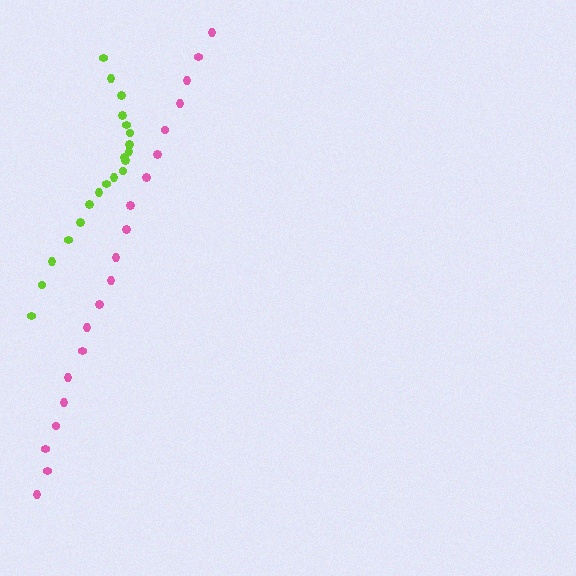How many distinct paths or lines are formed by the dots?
There are 2 distinct paths.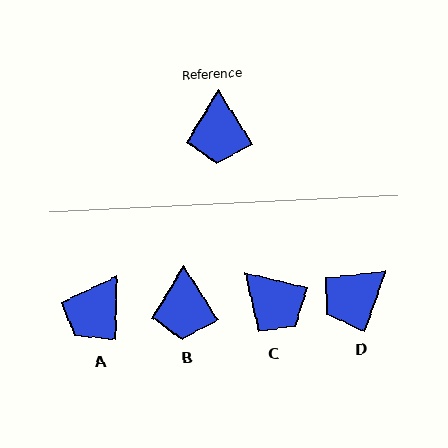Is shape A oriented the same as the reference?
No, it is off by about 33 degrees.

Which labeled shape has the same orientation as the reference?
B.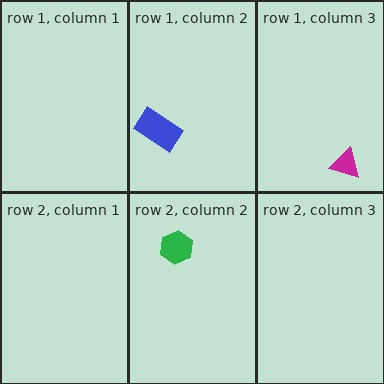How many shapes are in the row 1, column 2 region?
1.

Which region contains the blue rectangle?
The row 1, column 2 region.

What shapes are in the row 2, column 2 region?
The green hexagon.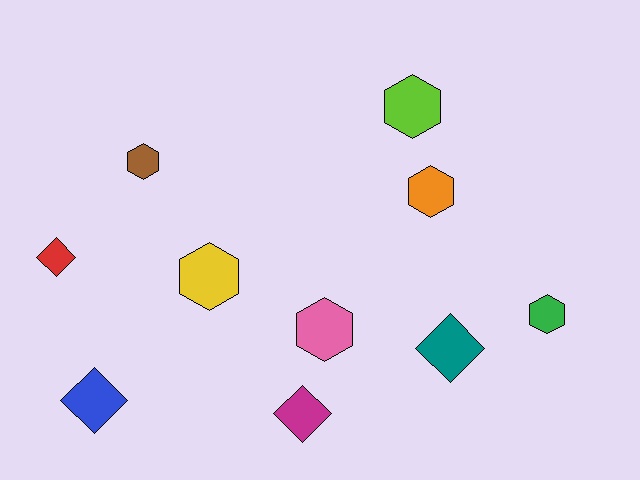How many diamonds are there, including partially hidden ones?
There are 4 diamonds.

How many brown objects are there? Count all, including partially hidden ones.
There is 1 brown object.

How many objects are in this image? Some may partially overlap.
There are 10 objects.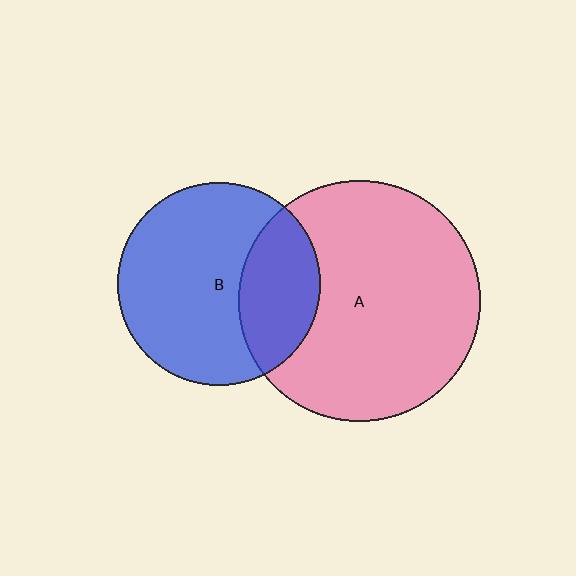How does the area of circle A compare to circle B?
Approximately 1.4 times.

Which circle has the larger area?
Circle A (pink).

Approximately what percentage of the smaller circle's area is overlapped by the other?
Approximately 30%.